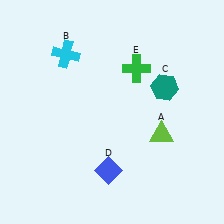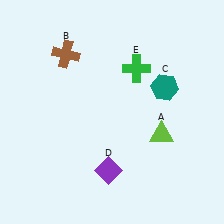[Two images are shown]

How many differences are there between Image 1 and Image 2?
There are 2 differences between the two images.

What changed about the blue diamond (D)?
In Image 1, D is blue. In Image 2, it changed to purple.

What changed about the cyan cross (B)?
In Image 1, B is cyan. In Image 2, it changed to brown.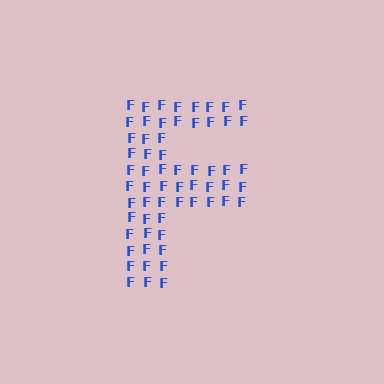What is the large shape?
The large shape is the letter F.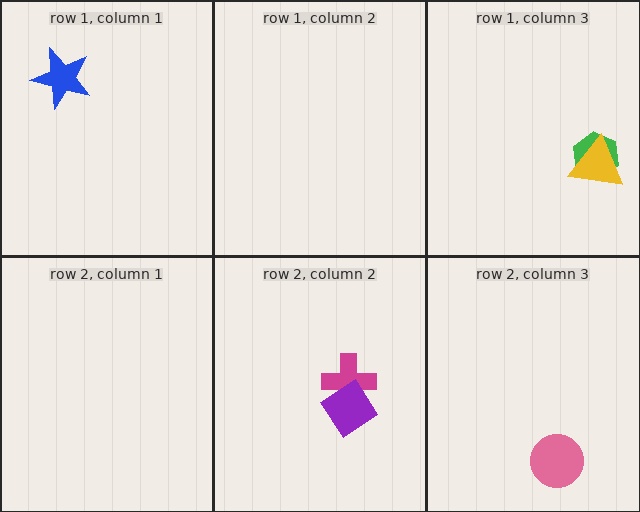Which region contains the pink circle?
The row 2, column 3 region.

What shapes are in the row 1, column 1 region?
The blue star.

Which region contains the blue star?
The row 1, column 1 region.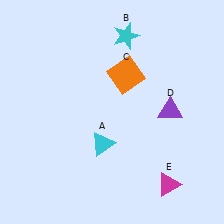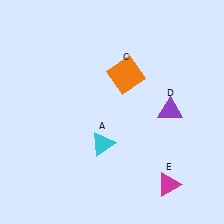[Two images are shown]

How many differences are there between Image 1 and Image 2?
There is 1 difference between the two images.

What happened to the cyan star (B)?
The cyan star (B) was removed in Image 2. It was in the top-right area of Image 1.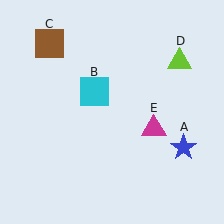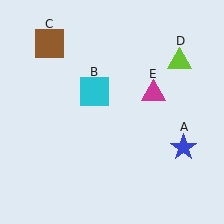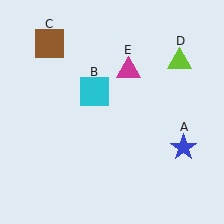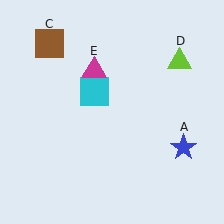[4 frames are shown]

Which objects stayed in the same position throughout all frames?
Blue star (object A) and cyan square (object B) and brown square (object C) and lime triangle (object D) remained stationary.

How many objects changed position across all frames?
1 object changed position: magenta triangle (object E).